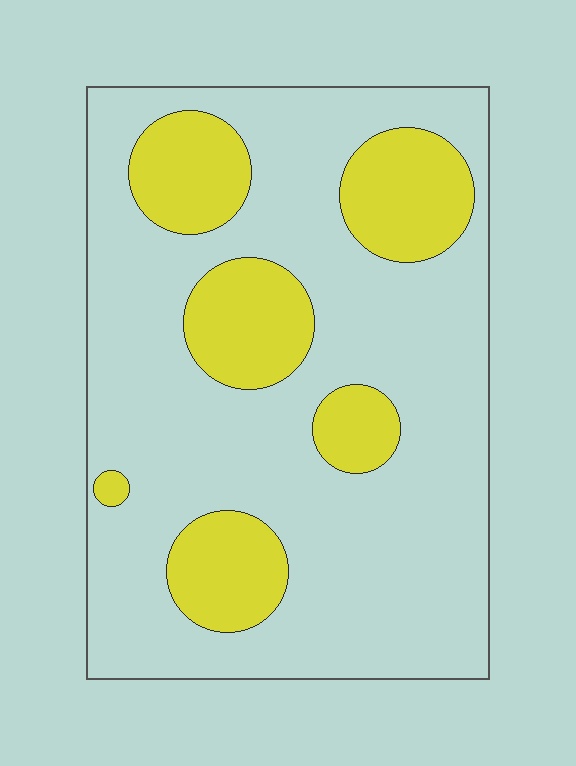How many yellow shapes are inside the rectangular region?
6.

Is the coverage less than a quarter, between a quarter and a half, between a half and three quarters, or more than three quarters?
Less than a quarter.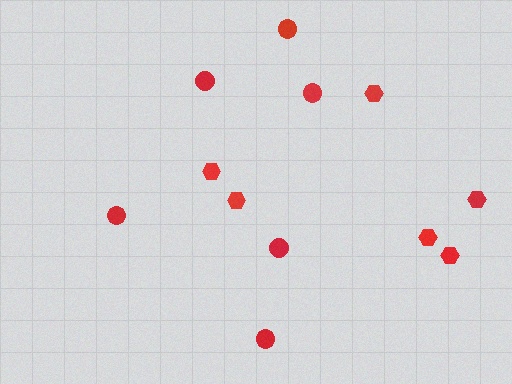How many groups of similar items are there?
There are 2 groups: one group of circles (6) and one group of hexagons (6).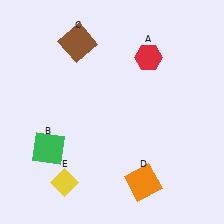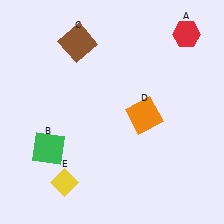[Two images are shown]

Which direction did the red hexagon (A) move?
The red hexagon (A) moved right.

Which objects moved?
The objects that moved are: the red hexagon (A), the orange square (D).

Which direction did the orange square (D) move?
The orange square (D) moved up.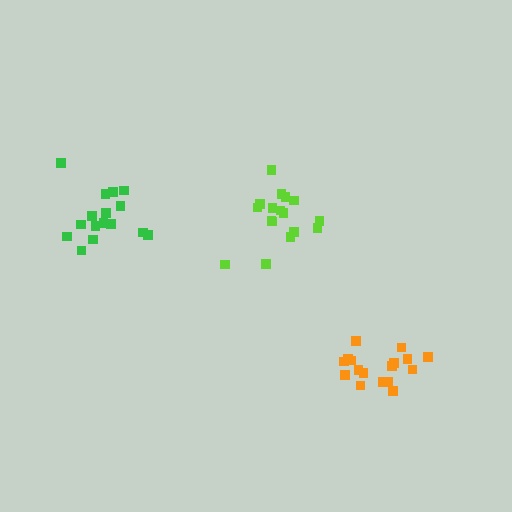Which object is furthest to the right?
The orange cluster is rightmost.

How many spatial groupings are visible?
There are 3 spatial groupings.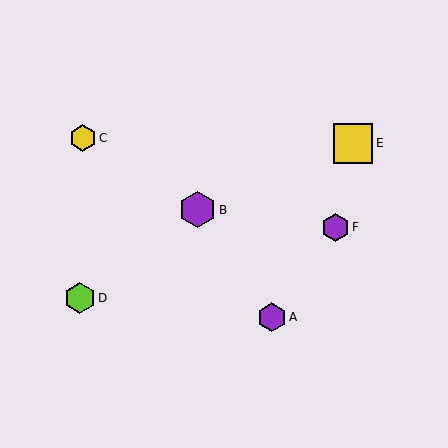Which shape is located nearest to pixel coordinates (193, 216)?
The purple hexagon (labeled B) at (197, 210) is nearest to that location.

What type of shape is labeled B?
Shape B is a purple hexagon.